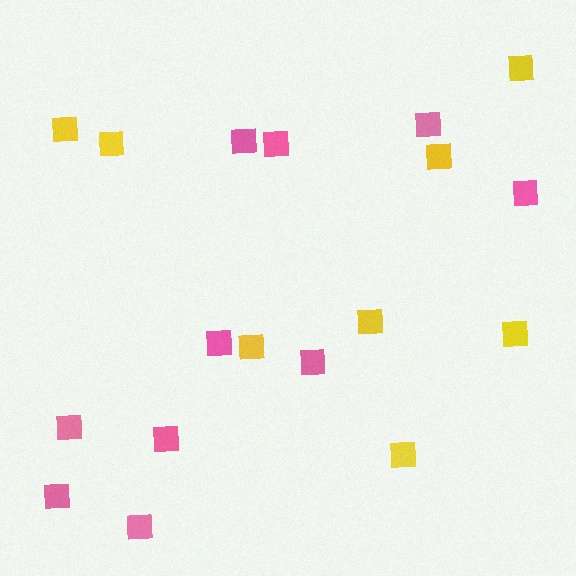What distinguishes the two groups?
There are 2 groups: one group of yellow squares (8) and one group of pink squares (10).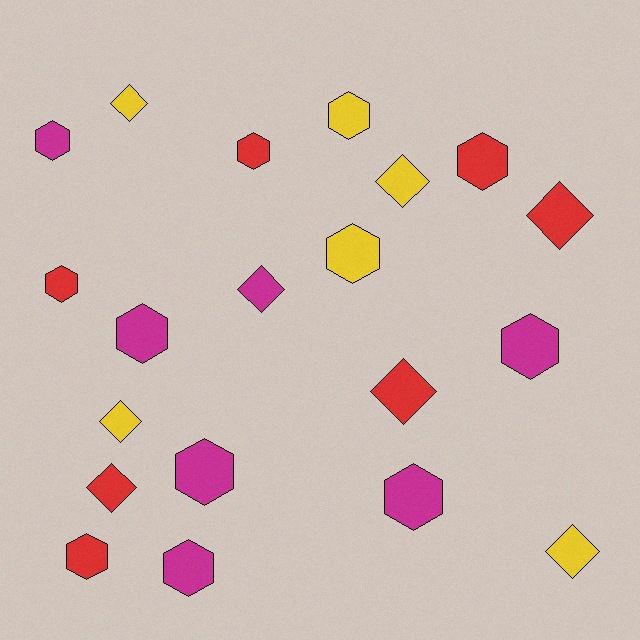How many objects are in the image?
There are 20 objects.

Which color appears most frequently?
Red, with 7 objects.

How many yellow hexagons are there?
There are 2 yellow hexagons.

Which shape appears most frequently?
Hexagon, with 12 objects.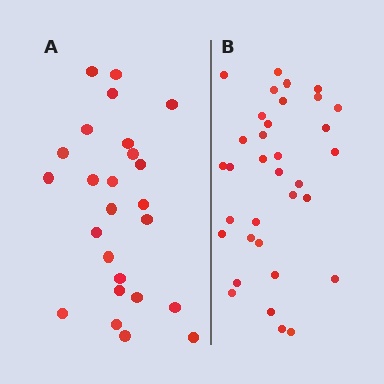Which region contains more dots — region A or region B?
Region B (the right region) has more dots.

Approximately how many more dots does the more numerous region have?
Region B has roughly 8 or so more dots than region A.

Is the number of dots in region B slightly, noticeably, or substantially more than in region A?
Region B has noticeably more, but not dramatically so. The ratio is roughly 1.4 to 1.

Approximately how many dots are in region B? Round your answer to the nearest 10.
About 30 dots. (The exact count is 34, which rounds to 30.)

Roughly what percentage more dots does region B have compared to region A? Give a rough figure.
About 35% more.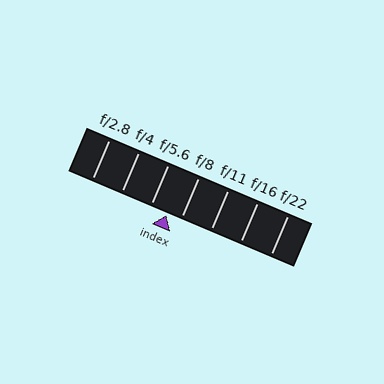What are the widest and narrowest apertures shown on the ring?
The widest aperture shown is f/2.8 and the narrowest is f/22.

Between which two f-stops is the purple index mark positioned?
The index mark is between f/5.6 and f/8.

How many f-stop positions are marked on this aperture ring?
There are 7 f-stop positions marked.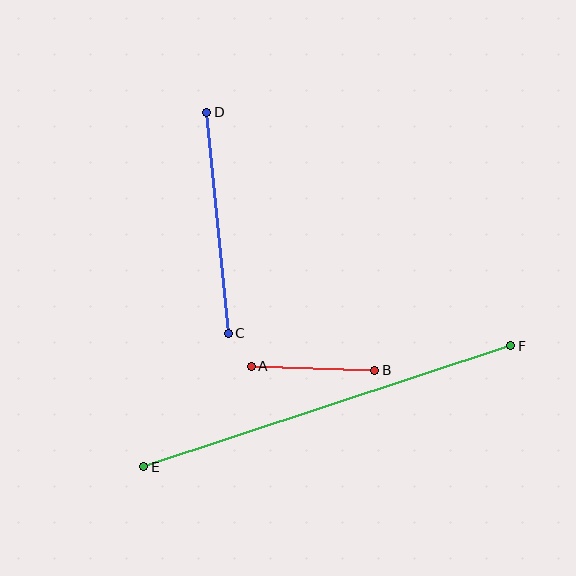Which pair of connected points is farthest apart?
Points E and F are farthest apart.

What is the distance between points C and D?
The distance is approximately 222 pixels.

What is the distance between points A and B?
The distance is approximately 124 pixels.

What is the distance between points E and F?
The distance is approximately 386 pixels.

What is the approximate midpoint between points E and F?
The midpoint is at approximately (327, 406) pixels.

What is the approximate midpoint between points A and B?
The midpoint is at approximately (313, 368) pixels.